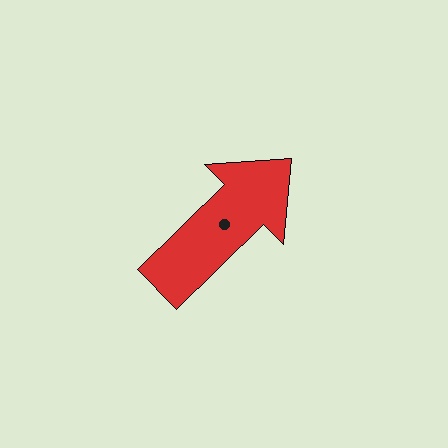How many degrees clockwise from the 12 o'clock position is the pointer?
Approximately 46 degrees.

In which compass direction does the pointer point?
Northeast.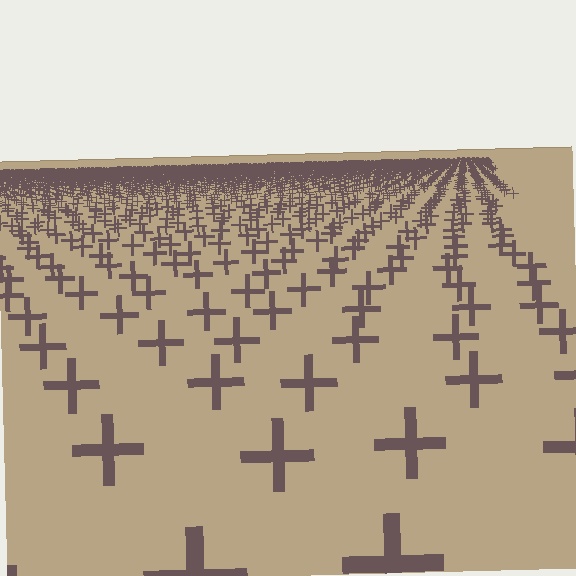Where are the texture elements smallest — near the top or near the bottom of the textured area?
Near the top.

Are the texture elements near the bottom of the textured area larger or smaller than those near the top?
Larger. Near the bottom, elements are closer to the viewer and appear at a bigger on-screen size.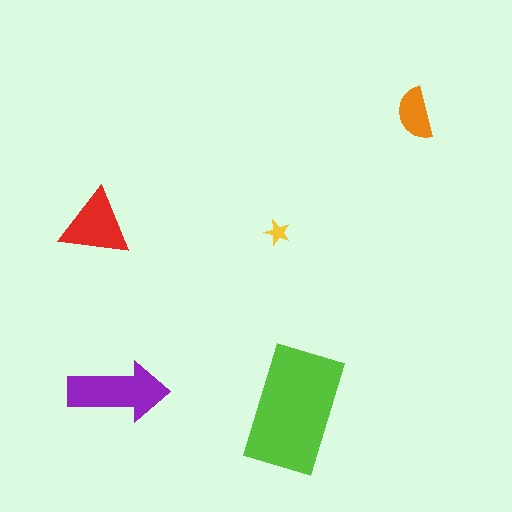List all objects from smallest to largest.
The yellow star, the orange semicircle, the red triangle, the purple arrow, the lime rectangle.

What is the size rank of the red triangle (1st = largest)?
3rd.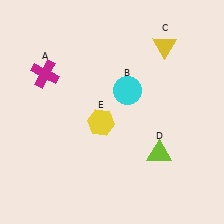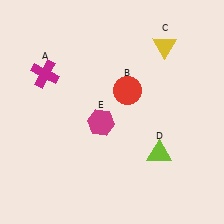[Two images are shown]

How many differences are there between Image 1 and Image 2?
There are 2 differences between the two images.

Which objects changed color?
B changed from cyan to red. E changed from yellow to magenta.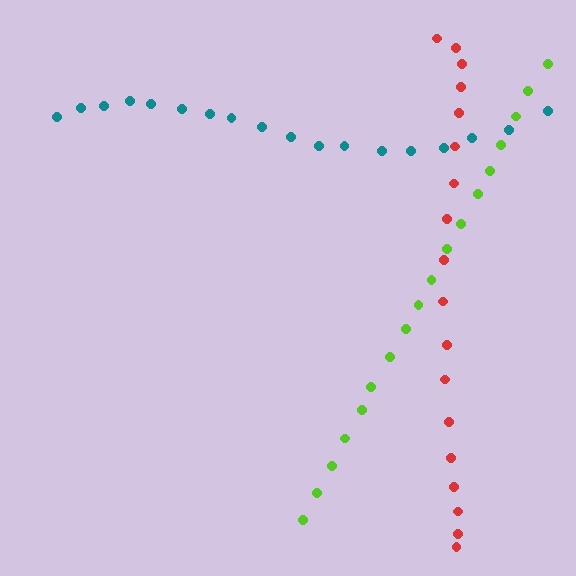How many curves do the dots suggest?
There are 3 distinct paths.